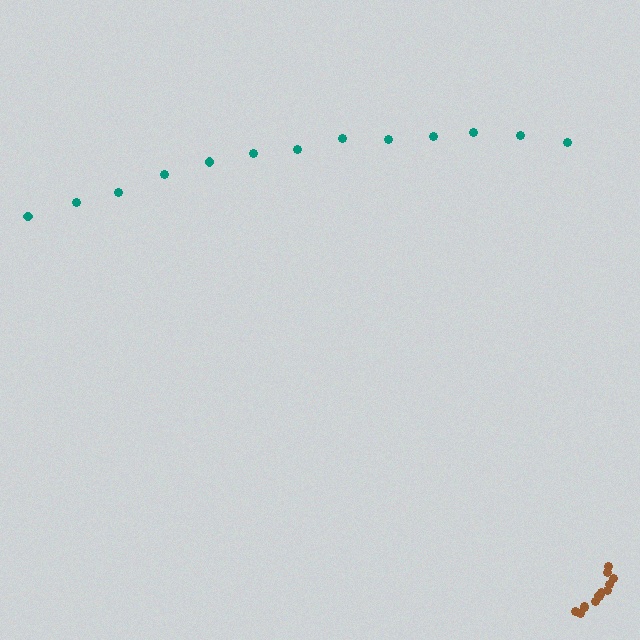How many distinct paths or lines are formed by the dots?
There are 2 distinct paths.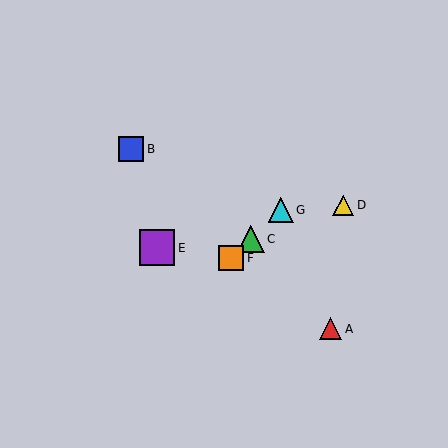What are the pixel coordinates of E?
Object E is at (157, 248).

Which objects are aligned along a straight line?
Objects C, F, G are aligned along a straight line.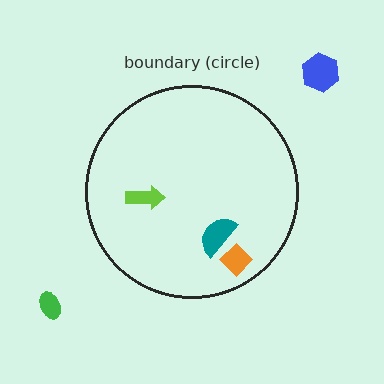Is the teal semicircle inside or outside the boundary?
Inside.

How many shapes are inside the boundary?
3 inside, 2 outside.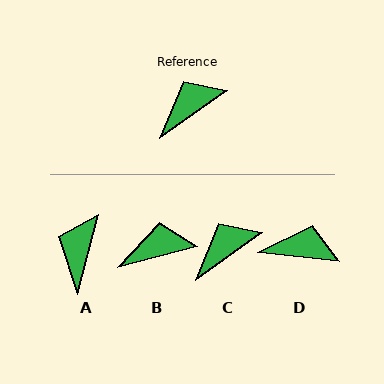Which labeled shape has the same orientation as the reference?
C.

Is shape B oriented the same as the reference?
No, it is off by about 20 degrees.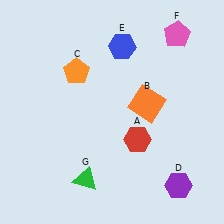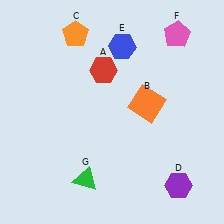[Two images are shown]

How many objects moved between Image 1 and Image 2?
2 objects moved between the two images.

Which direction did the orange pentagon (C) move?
The orange pentagon (C) moved up.